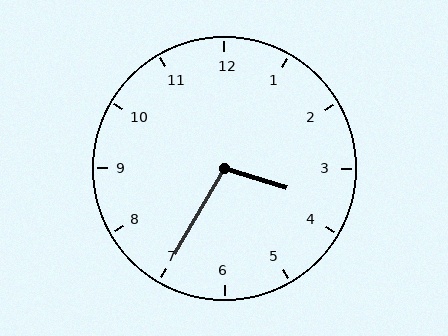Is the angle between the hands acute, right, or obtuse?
It is obtuse.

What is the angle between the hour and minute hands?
Approximately 102 degrees.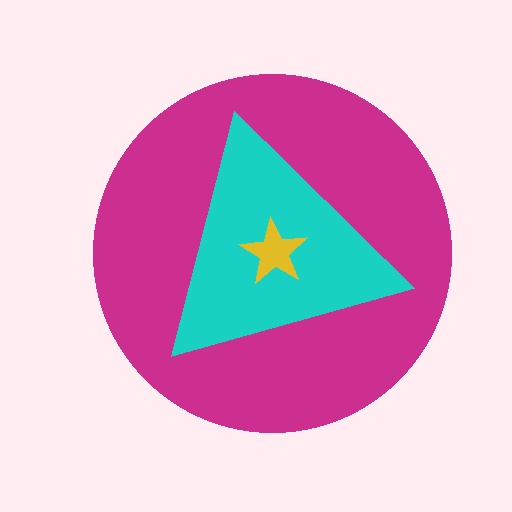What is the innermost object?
The yellow star.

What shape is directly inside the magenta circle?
The cyan triangle.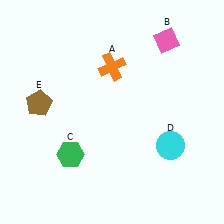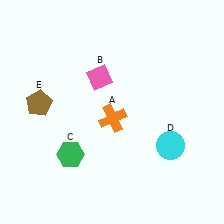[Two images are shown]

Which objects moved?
The objects that moved are: the orange cross (A), the pink diamond (B).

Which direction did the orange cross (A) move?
The orange cross (A) moved down.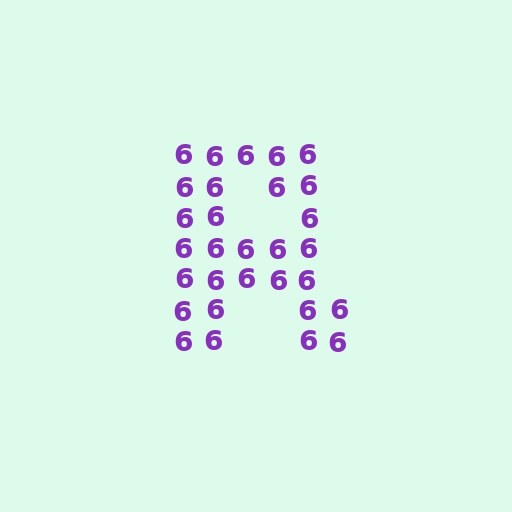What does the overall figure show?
The overall figure shows the letter R.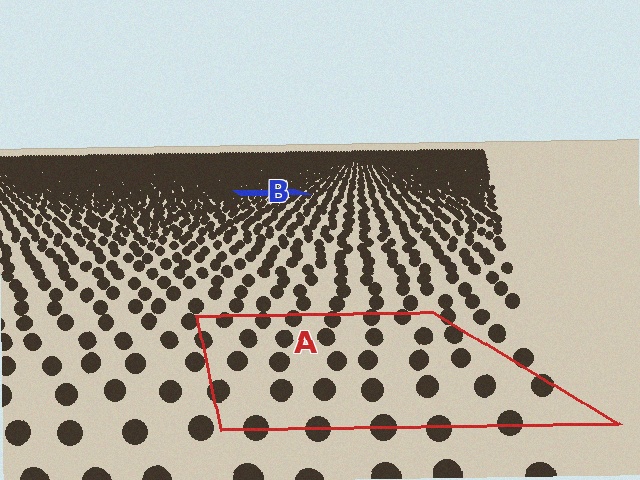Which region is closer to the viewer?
Region A is closer. The texture elements there are larger and more spread out.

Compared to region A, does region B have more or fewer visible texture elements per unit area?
Region B has more texture elements per unit area — they are packed more densely because it is farther away.